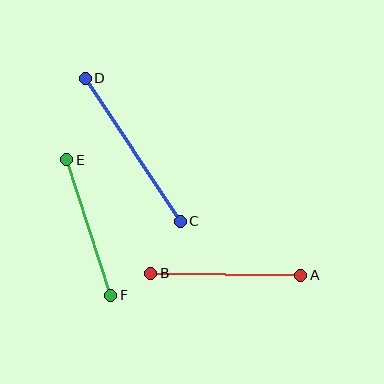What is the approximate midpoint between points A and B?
The midpoint is at approximately (226, 274) pixels.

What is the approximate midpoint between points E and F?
The midpoint is at approximately (89, 228) pixels.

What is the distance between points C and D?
The distance is approximately 172 pixels.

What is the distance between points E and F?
The distance is approximately 142 pixels.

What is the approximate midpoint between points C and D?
The midpoint is at approximately (133, 150) pixels.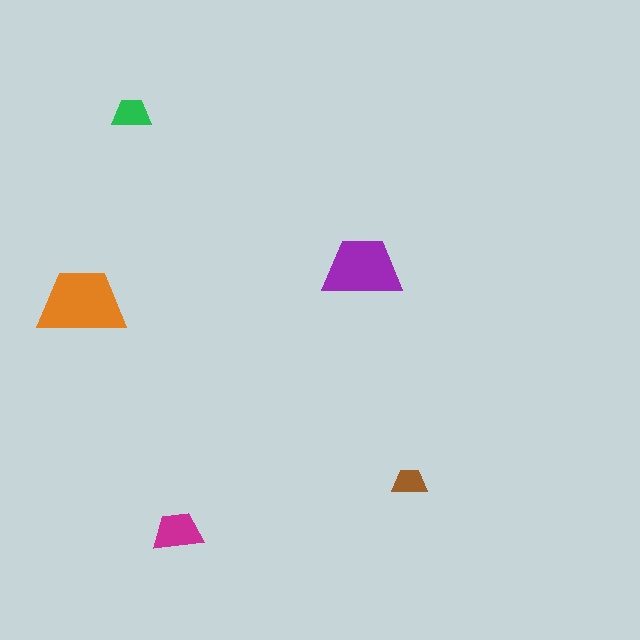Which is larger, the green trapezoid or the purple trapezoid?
The purple one.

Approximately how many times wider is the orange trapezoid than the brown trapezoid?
About 2.5 times wider.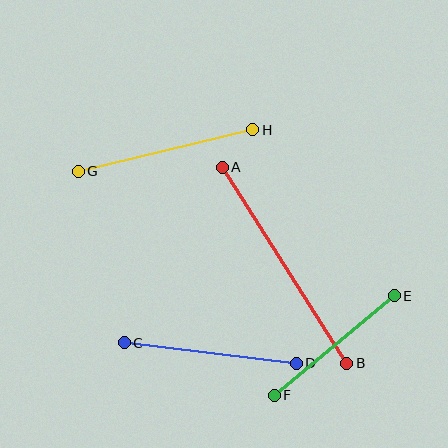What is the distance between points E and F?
The distance is approximately 156 pixels.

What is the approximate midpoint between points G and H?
The midpoint is at approximately (165, 151) pixels.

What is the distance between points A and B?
The distance is approximately 232 pixels.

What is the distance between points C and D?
The distance is approximately 173 pixels.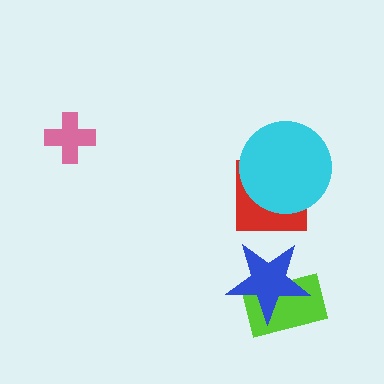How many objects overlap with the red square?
1 object overlaps with the red square.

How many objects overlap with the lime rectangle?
1 object overlaps with the lime rectangle.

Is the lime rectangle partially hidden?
Yes, it is partially covered by another shape.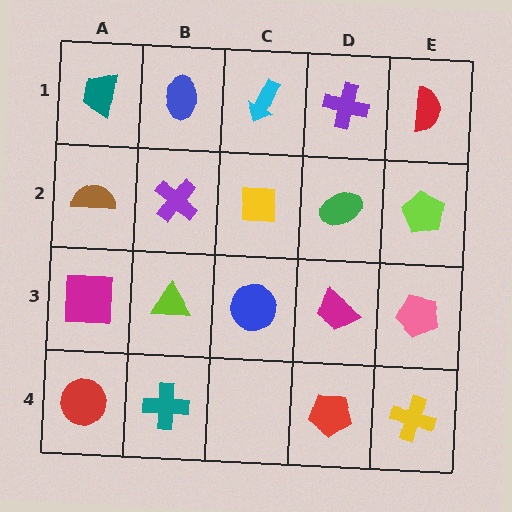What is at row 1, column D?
A purple cross.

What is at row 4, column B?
A teal cross.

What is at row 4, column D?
A red pentagon.